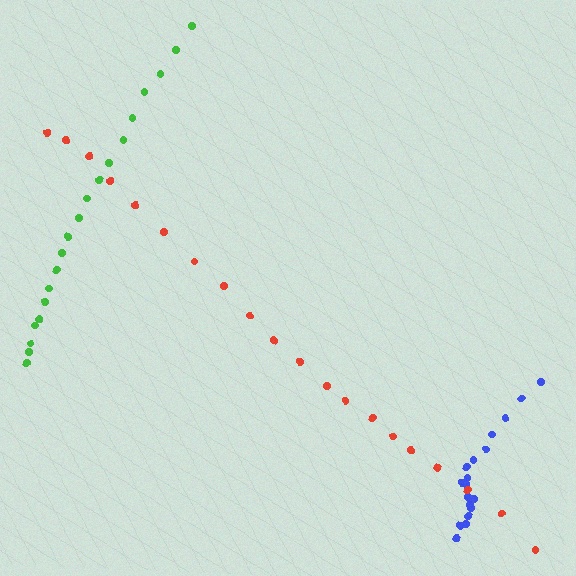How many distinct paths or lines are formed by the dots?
There are 3 distinct paths.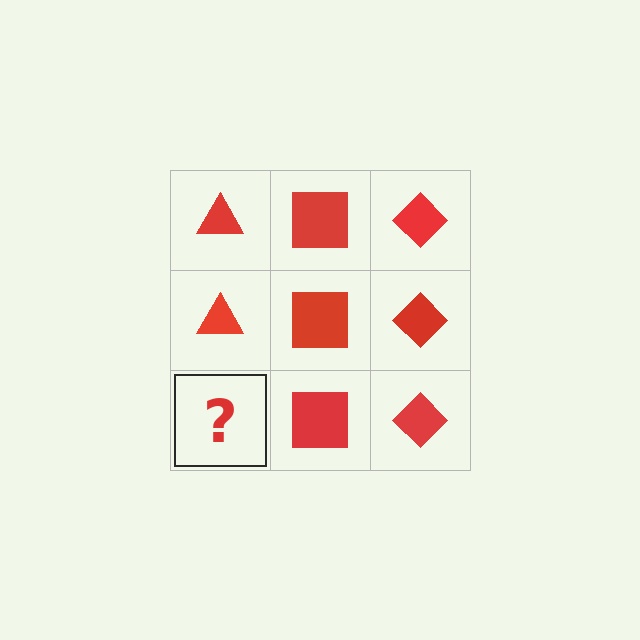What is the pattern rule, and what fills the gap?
The rule is that each column has a consistent shape. The gap should be filled with a red triangle.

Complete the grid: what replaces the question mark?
The question mark should be replaced with a red triangle.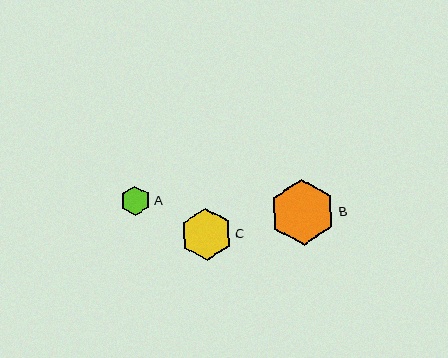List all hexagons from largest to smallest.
From largest to smallest: B, C, A.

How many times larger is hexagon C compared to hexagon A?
Hexagon C is approximately 1.7 times the size of hexagon A.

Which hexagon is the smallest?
Hexagon A is the smallest with a size of approximately 30 pixels.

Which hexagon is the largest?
Hexagon B is the largest with a size of approximately 66 pixels.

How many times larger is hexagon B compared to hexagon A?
Hexagon B is approximately 2.2 times the size of hexagon A.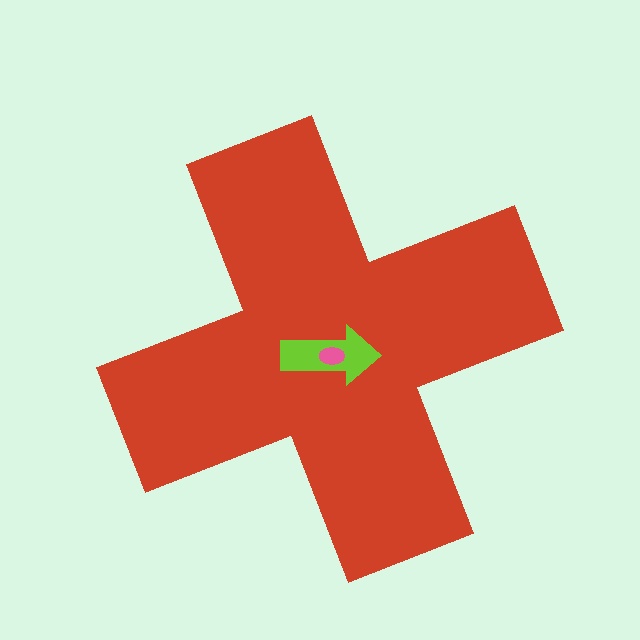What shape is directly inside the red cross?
The lime arrow.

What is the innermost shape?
The pink ellipse.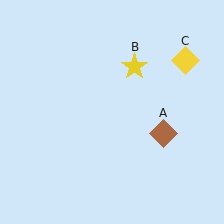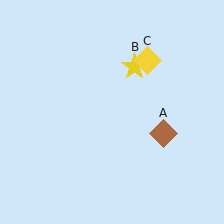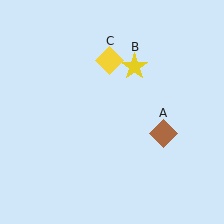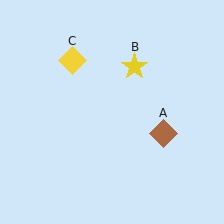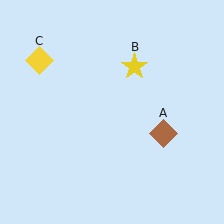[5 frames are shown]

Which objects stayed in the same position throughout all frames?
Brown diamond (object A) and yellow star (object B) remained stationary.